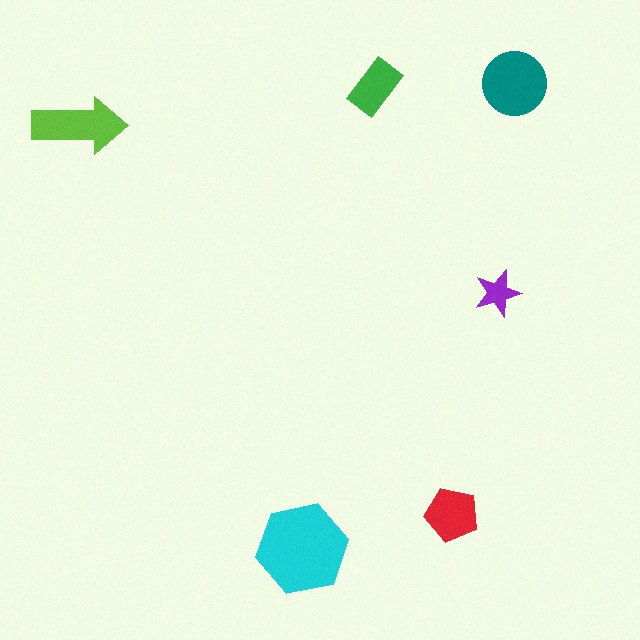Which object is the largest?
The cyan hexagon.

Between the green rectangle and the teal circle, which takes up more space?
The teal circle.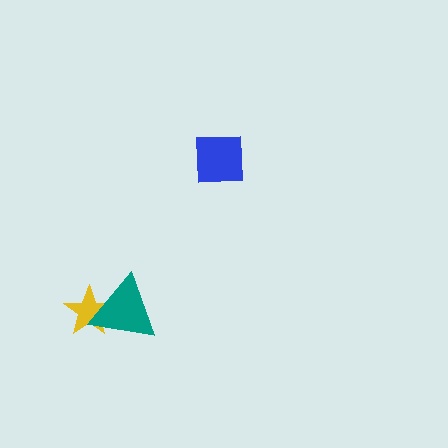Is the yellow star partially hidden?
Yes, it is partially covered by another shape.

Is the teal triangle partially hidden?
No, no other shape covers it.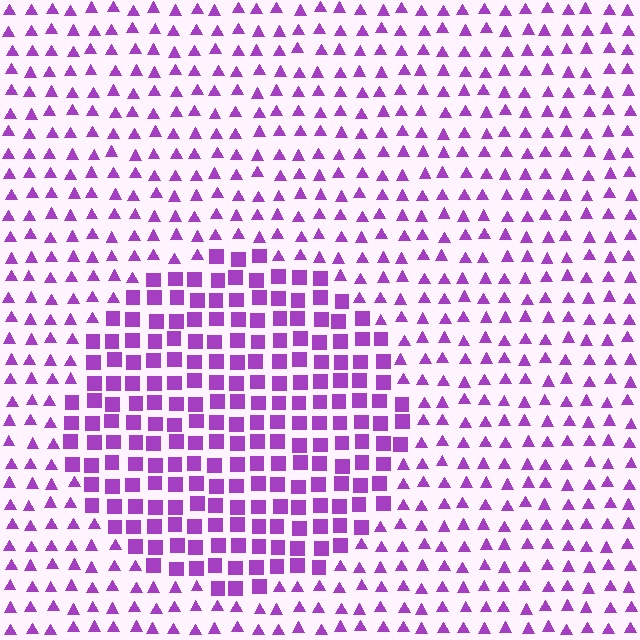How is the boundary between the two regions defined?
The boundary is defined by a change in element shape: squares inside vs. triangles outside. All elements share the same color and spacing.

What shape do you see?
I see a circle.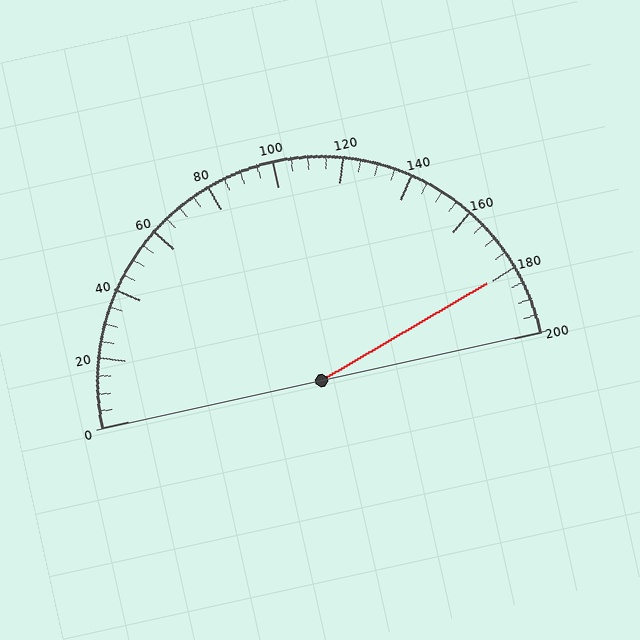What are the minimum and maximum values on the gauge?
The gauge ranges from 0 to 200.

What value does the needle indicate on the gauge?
The needle indicates approximately 180.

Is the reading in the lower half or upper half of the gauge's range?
The reading is in the upper half of the range (0 to 200).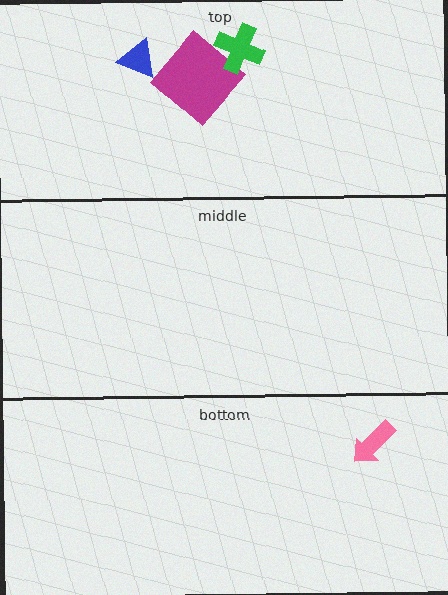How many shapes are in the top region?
3.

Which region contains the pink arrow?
The bottom region.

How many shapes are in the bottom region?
1.